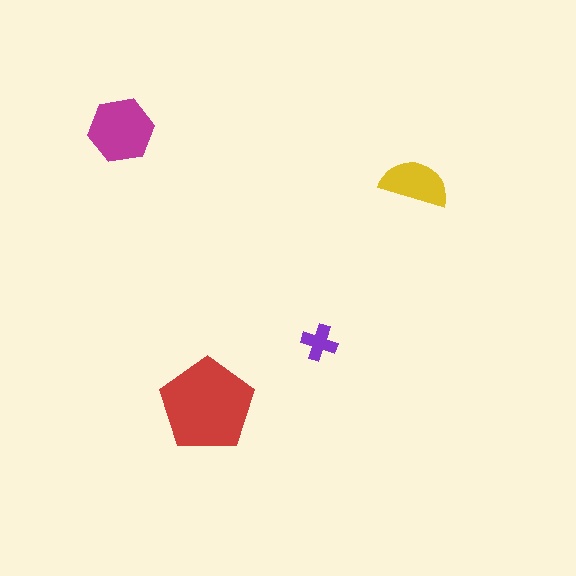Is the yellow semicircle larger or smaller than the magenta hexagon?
Smaller.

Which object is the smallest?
The purple cross.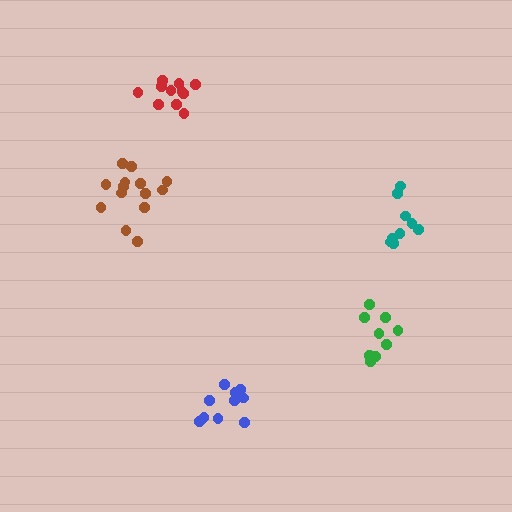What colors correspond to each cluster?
The clusters are colored: red, blue, green, brown, teal.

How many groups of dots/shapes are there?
There are 5 groups.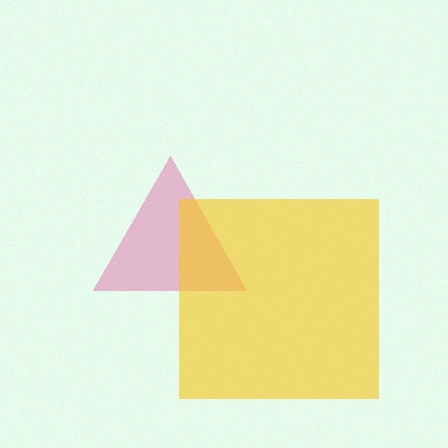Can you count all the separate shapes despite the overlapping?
Yes, there are 2 separate shapes.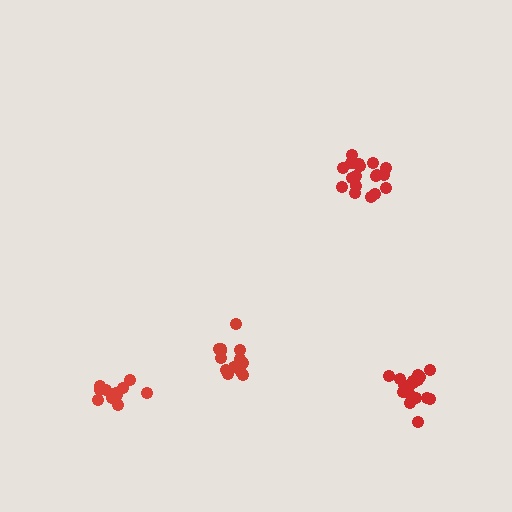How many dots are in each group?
Group 1: 13 dots, Group 2: 19 dots, Group 3: 16 dots, Group 4: 13 dots (61 total).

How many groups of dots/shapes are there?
There are 4 groups.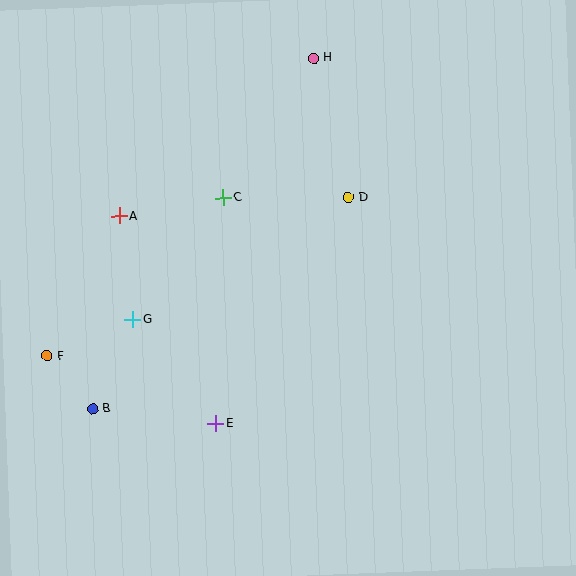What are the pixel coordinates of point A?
Point A is at (119, 216).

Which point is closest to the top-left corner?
Point A is closest to the top-left corner.